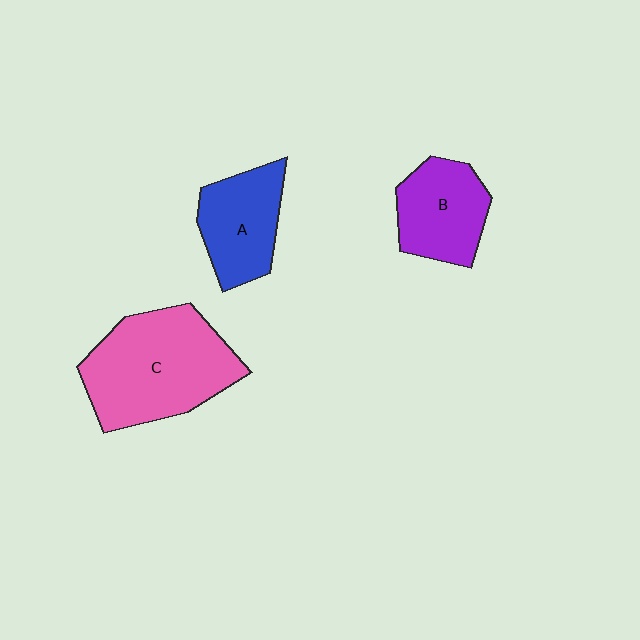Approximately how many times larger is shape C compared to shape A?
Approximately 1.7 times.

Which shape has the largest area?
Shape C (pink).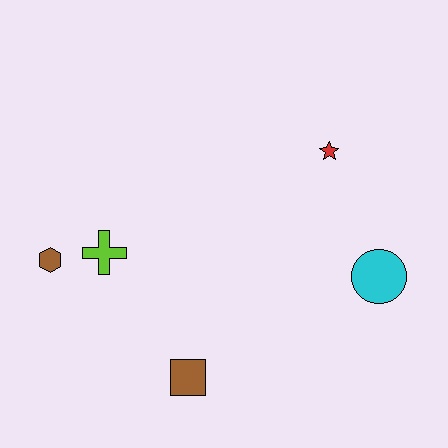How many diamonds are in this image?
There are no diamonds.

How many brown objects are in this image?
There are 2 brown objects.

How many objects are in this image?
There are 5 objects.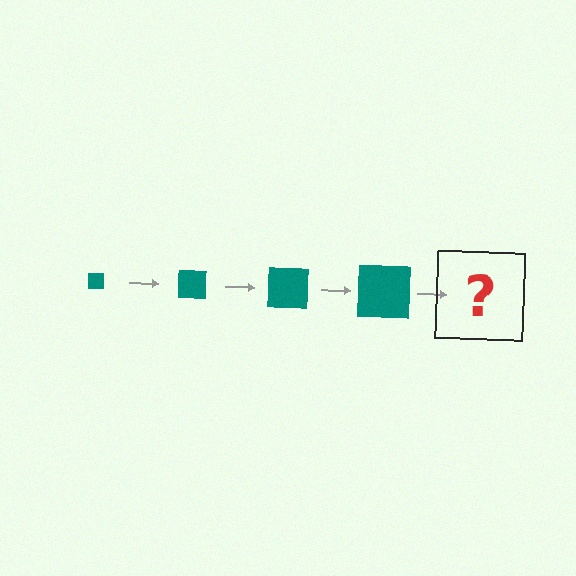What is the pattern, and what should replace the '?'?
The pattern is that the square gets progressively larger each step. The '?' should be a teal square, larger than the previous one.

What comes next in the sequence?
The next element should be a teal square, larger than the previous one.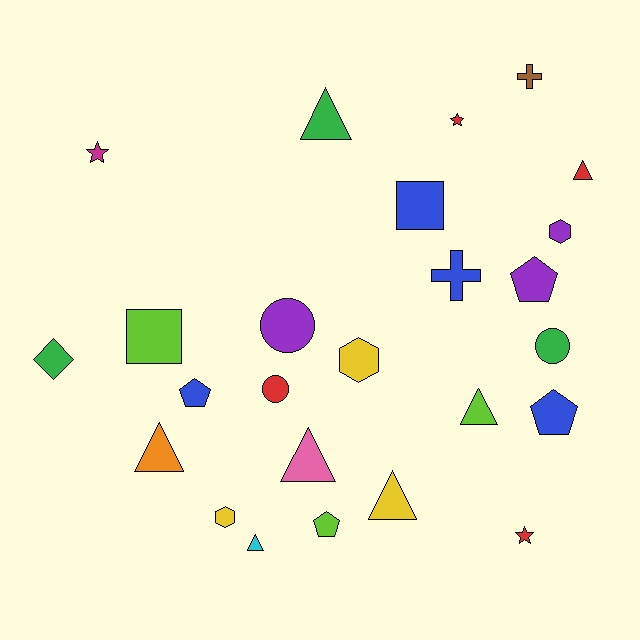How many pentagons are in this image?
There are 4 pentagons.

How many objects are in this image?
There are 25 objects.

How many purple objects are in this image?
There are 3 purple objects.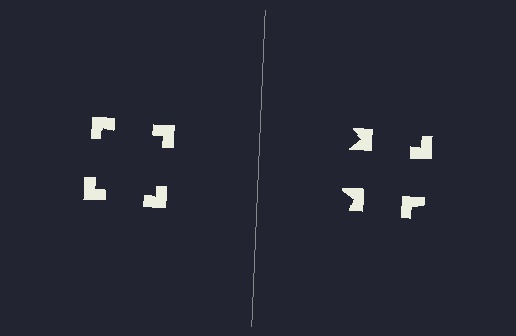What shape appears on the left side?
An illusory square.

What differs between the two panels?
The notched squares are positioned identically on both sides; only the wedge orientations differ. On the left they align to a square; on the right they are misaligned.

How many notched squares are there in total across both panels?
8 — 4 on each side.